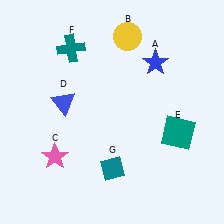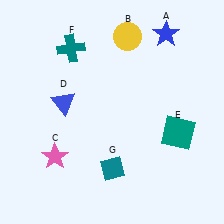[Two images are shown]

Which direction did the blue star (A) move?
The blue star (A) moved up.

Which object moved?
The blue star (A) moved up.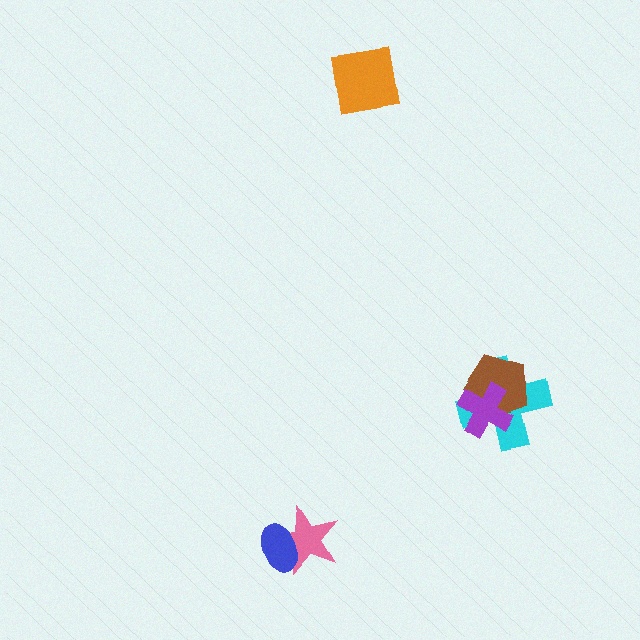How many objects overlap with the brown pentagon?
2 objects overlap with the brown pentagon.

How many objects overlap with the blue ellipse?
1 object overlaps with the blue ellipse.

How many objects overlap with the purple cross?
2 objects overlap with the purple cross.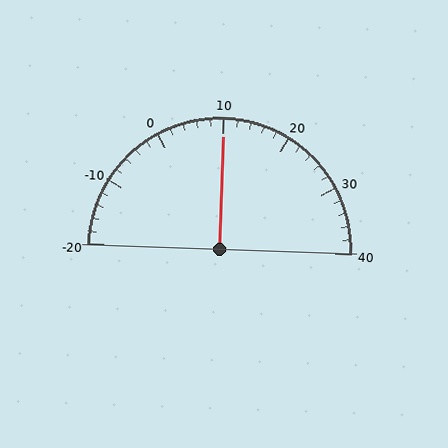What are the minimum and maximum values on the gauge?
The gauge ranges from -20 to 40.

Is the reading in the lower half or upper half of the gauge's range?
The reading is in the upper half of the range (-20 to 40).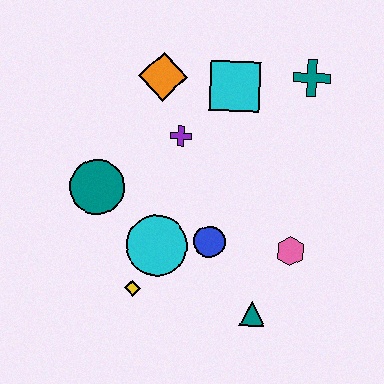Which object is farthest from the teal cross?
The yellow diamond is farthest from the teal cross.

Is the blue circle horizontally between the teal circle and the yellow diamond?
No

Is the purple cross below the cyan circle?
No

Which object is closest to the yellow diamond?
The cyan circle is closest to the yellow diamond.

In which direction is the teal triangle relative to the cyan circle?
The teal triangle is to the right of the cyan circle.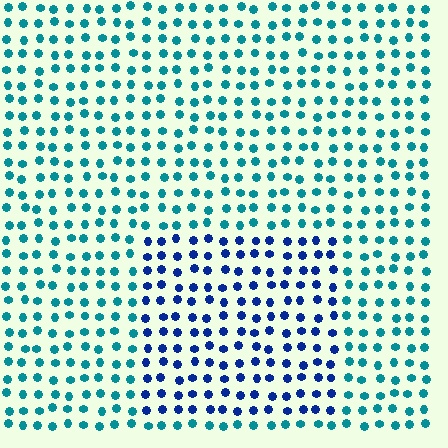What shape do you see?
I see a rectangle.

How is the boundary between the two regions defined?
The boundary is defined purely by a slight shift in hue (about 43 degrees). Spacing, size, and orientation are identical on both sides.